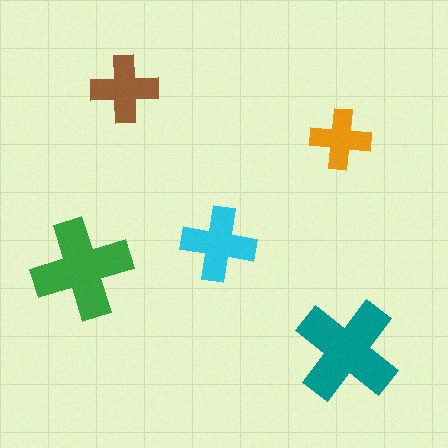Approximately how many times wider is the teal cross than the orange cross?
About 1.5 times wider.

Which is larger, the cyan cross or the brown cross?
The cyan one.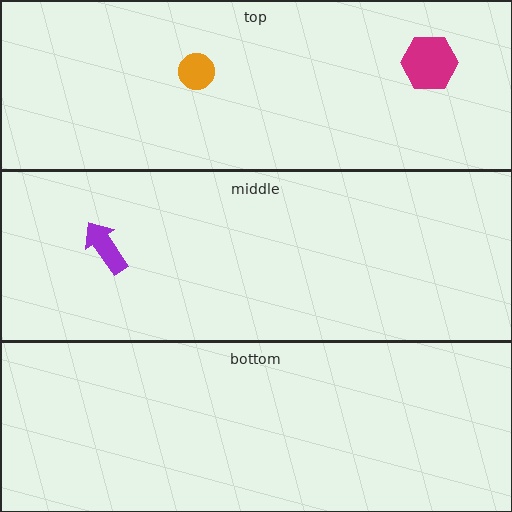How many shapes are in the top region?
2.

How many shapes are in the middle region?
1.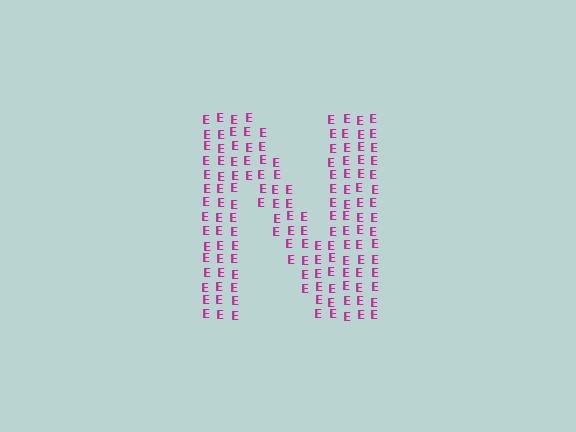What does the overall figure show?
The overall figure shows the letter N.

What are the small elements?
The small elements are letter E's.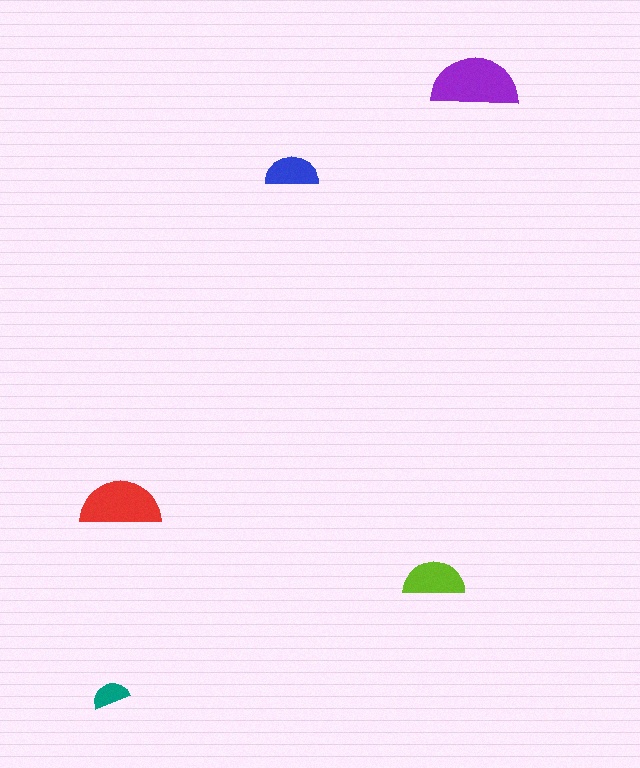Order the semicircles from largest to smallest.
the purple one, the red one, the lime one, the blue one, the teal one.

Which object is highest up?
The purple semicircle is topmost.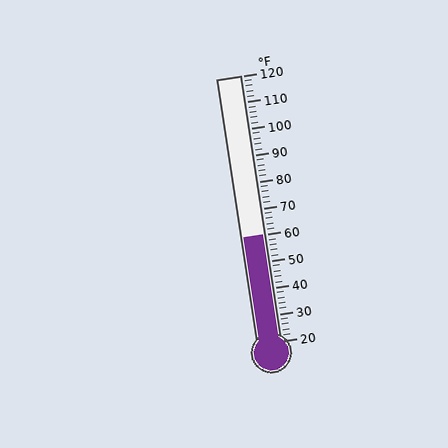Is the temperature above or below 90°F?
The temperature is below 90°F.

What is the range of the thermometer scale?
The thermometer scale ranges from 20°F to 120°F.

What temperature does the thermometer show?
The thermometer shows approximately 60°F.